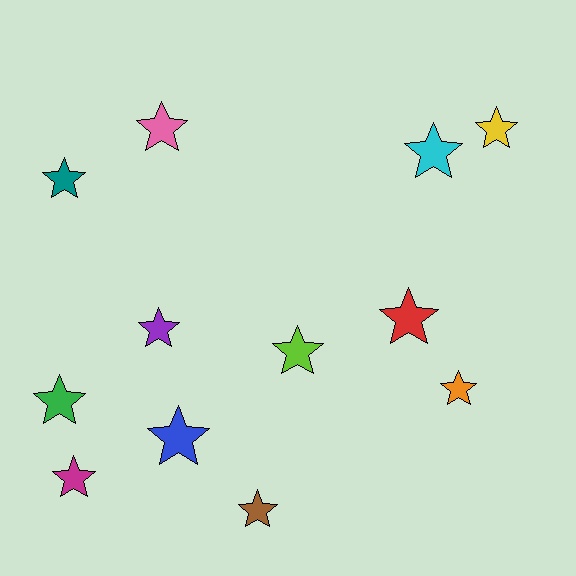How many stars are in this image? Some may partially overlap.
There are 12 stars.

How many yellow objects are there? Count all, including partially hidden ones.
There is 1 yellow object.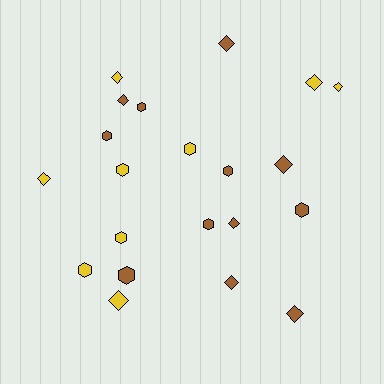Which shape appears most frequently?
Diamond, with 11 objects.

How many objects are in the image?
There are 21 objects.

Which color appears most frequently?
Brown, with 12 objects.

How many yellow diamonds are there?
There are 5 yellow diamonds.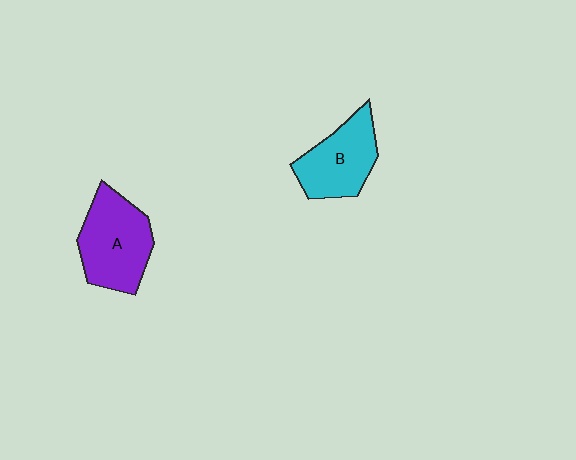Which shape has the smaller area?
Shape B (cyan).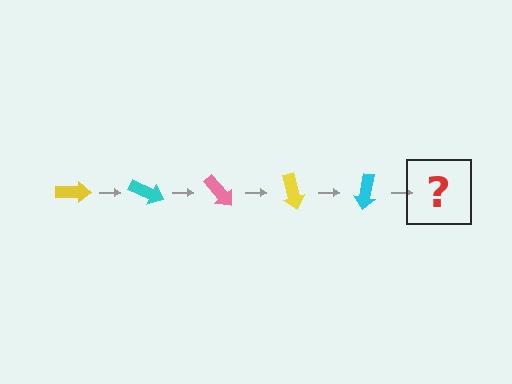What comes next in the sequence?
The next element should be a pink arrow, rotated 125 degrees from the start.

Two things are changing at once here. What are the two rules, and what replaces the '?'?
The two rules are that it rotates 25 degrees each step and the color cycles through yellow, cyan, and pink. The '?' should be a pink arrow, rotated 125 degrees from the start.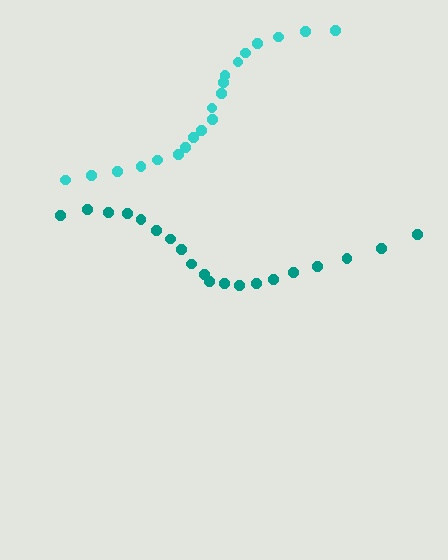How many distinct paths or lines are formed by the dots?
There are 2 distinct paths.